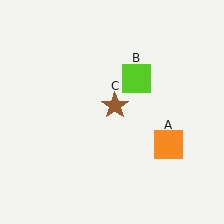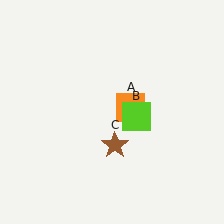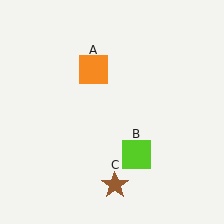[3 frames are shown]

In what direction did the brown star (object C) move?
The brown star (object C) moved down.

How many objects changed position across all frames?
3 objects changed position: orange square (object A), lime square (object B), brown star (object C).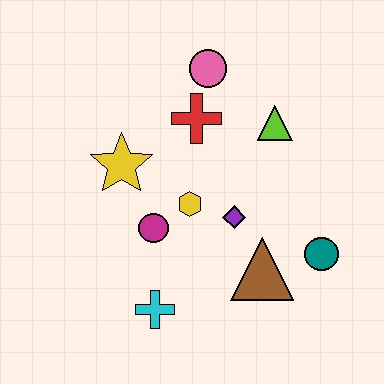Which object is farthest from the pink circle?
The cyan cross is farthest from the pink circle.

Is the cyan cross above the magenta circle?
No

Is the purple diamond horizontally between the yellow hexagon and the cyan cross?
No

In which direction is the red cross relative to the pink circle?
The red cross is below the pink circle.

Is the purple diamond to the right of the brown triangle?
No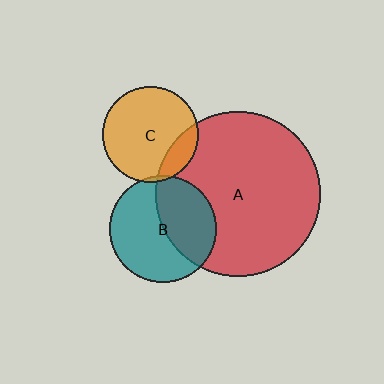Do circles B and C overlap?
Yes.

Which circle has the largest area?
Circle A (red).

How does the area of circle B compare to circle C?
Approximately 1.2 times.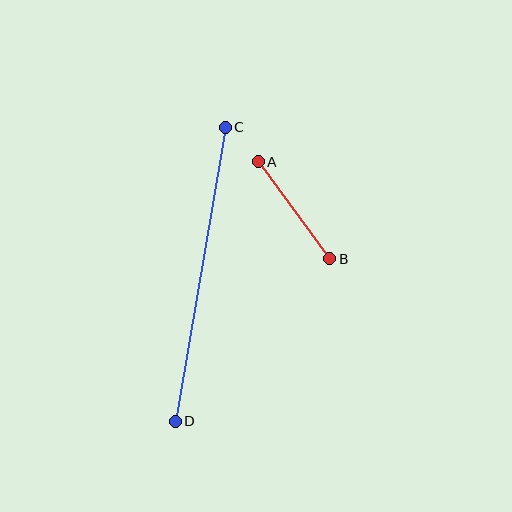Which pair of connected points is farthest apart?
Points C and D are farthest apart.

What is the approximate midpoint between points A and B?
The midpoint is at approximately (294, 210) pixels.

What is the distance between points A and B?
The distance is approximately 121 pixels.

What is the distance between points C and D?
The distance is approximately 298 pixels.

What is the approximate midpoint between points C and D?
The midpoint is at approximately (200, 274) pixels.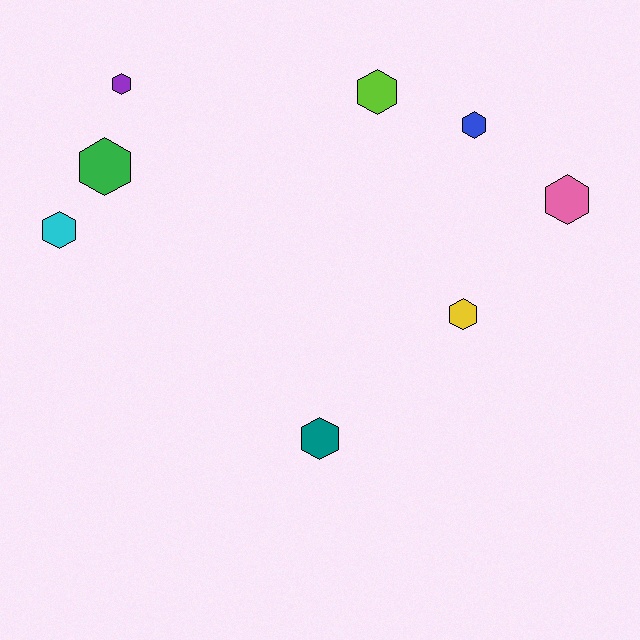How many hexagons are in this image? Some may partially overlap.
There are 8 hexagons.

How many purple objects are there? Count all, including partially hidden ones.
There is 1 purple object.